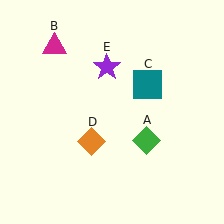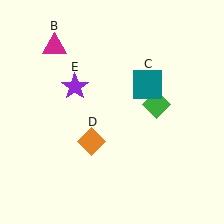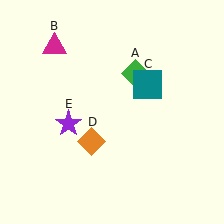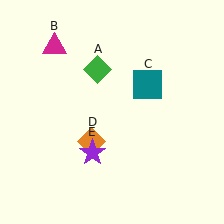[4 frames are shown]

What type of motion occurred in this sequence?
The green diamond (object A), purple star (object E) rotated counterclockwise around the center of the scene.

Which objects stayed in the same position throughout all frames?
Magenta triangle (object B) and teal square (object C) and orange diamond (object D) remained stationary.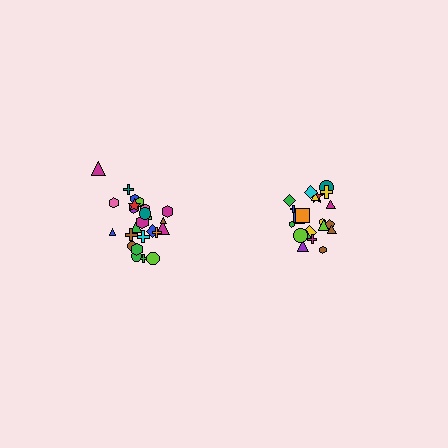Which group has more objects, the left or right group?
The left group.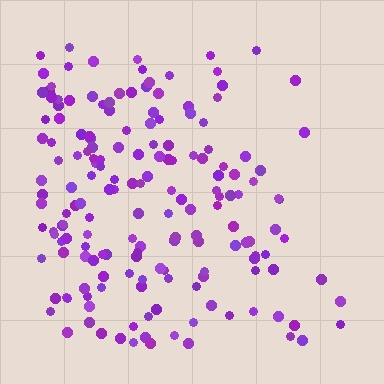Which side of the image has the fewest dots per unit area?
The right.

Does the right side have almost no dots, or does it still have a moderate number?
Still a moderate number, just noticeably fewer than the left.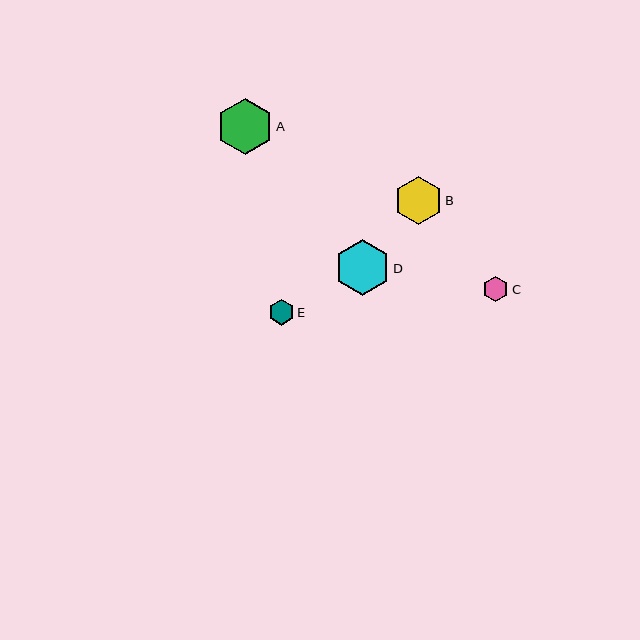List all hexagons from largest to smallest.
From largest to smallest: A, D, B, E, C.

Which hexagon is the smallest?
Hexagon C is the smallest with a size of approximately 25 pixels.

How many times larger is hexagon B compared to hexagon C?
Hexagon B is approximately 1.9 times the size of hexagon C.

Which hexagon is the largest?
Hexagon A is the largest with a size of approximately 56 pixels.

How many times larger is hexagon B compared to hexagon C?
Hexagon B is approximately 1.9 times the size of hexagon C.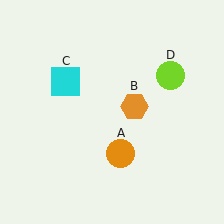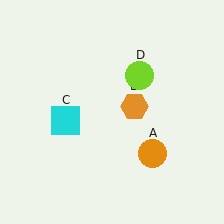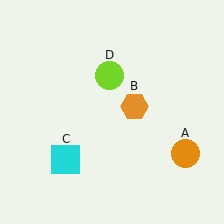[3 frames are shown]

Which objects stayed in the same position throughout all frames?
Orange hexagon (object B) remained stationary.